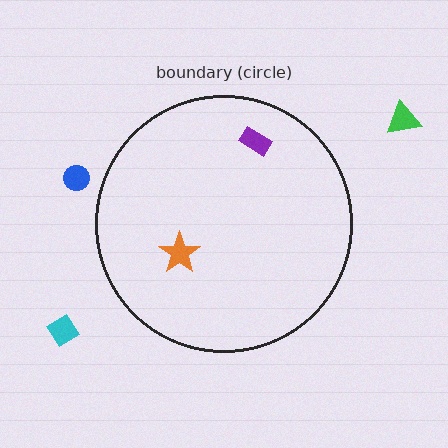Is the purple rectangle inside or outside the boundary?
Inside.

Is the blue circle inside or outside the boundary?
Outside.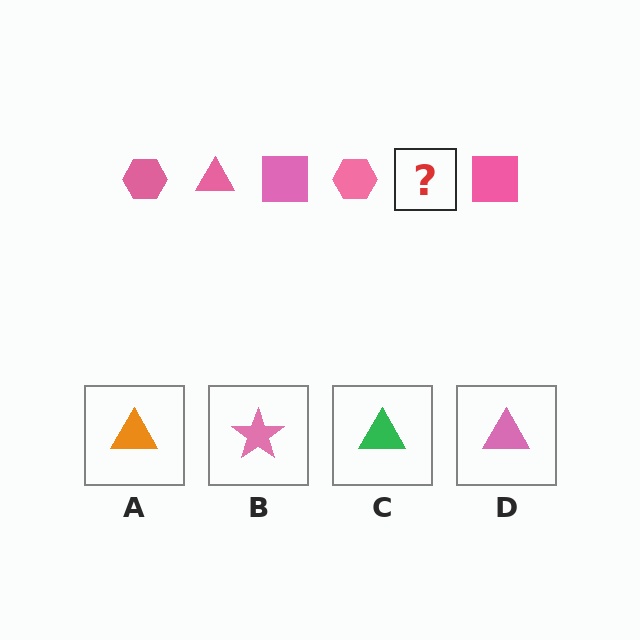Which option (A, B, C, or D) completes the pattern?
D.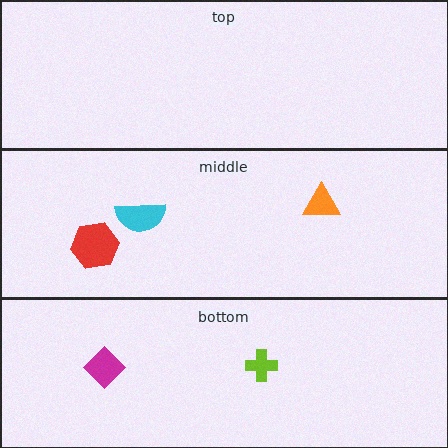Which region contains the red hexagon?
The middle region.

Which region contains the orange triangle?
The middle region.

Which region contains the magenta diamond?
The bottom region.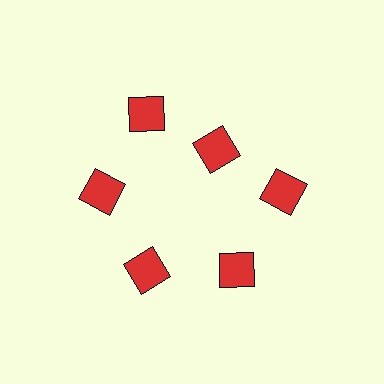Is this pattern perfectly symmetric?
No. The 6 red diamonds are arranged in a ring, but one element near the 1 o'clock position is pulled inward toward the center, breaking the 6-fold rotational symmetry.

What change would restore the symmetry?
The symmetry would be restored by moving it outward, back onto the ring so that all 6 diamonds sit at equal angles and equal distance from the center.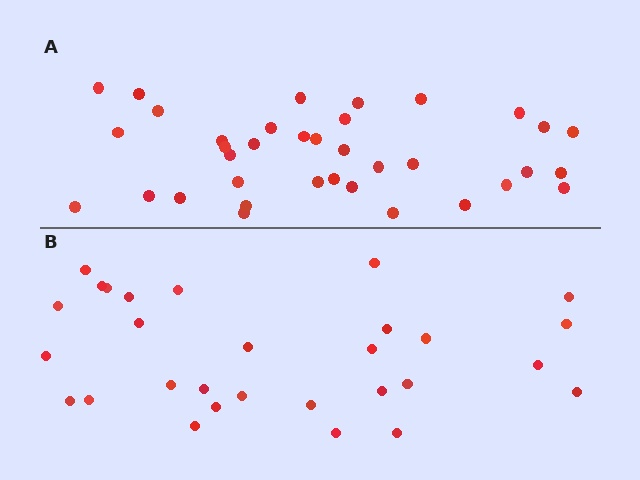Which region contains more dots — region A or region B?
Region A (the top region) has more dots.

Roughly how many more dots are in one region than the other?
Region A has roughly 8 or so more dots than region B.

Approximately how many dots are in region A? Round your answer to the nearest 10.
About 40 dots. (The exact count is 36, which rounds to 40.)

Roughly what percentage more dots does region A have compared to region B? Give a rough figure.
About 25% more.